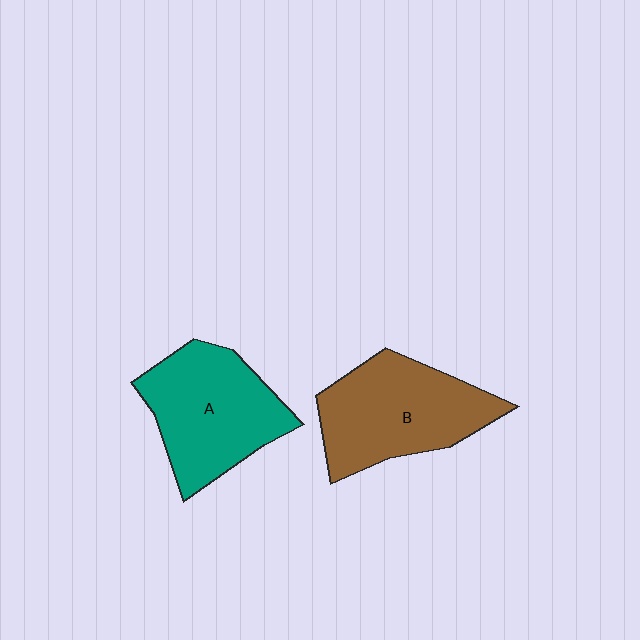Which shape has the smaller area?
Shape A (teal).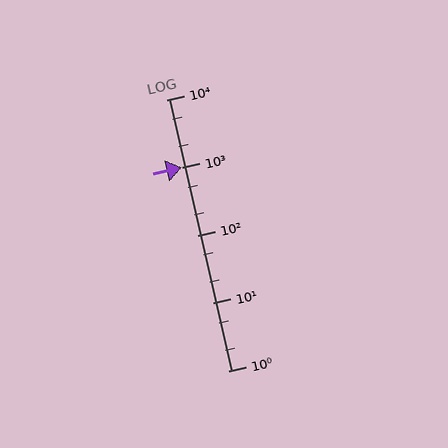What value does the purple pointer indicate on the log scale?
The pointer indicates approximately 1000.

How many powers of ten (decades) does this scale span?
The scale spans 4 decades, from 1 to 10000.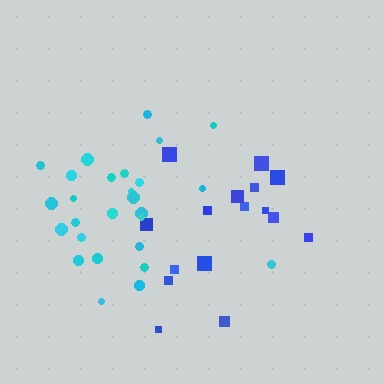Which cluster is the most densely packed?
Cyan.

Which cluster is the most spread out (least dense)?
Blue.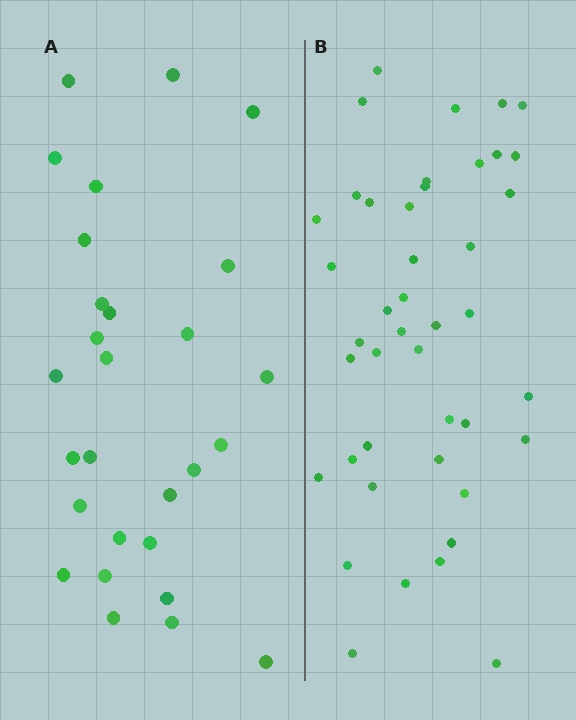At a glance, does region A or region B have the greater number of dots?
Region B (the right region) has more dots.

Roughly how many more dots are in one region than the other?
Region B has approximately 15 more dots than region A.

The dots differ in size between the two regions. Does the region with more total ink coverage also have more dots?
No. Region A has more total ink coverage because its dots are larger, but region B actually contains more individual dots. Total area can be misleading — the number of items is what matters here.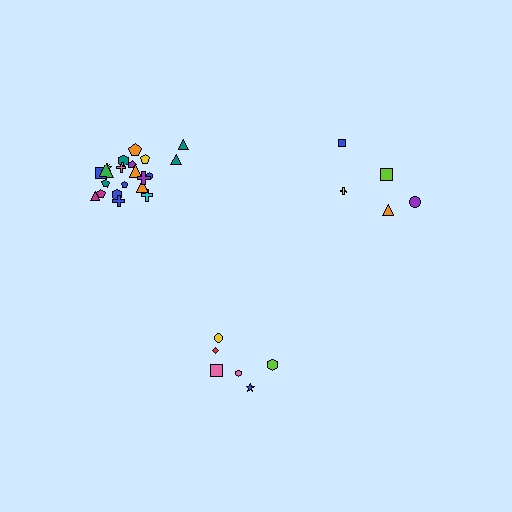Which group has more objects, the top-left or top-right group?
The top-left group.